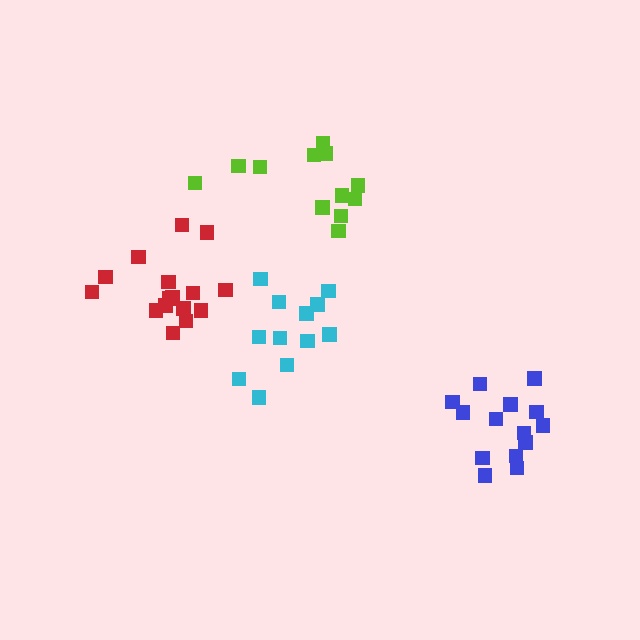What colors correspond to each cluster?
The clusters are colored: cyan, red, blue, lime.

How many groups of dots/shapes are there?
There are 4 groups.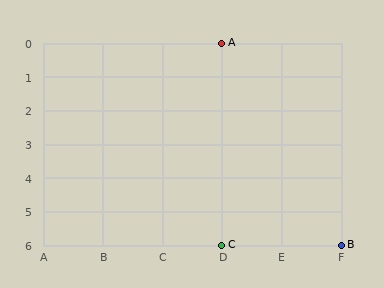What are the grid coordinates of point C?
Point C is at grid coordinates (D, 6).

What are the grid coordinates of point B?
Point B is at grid coordinates (F, 6).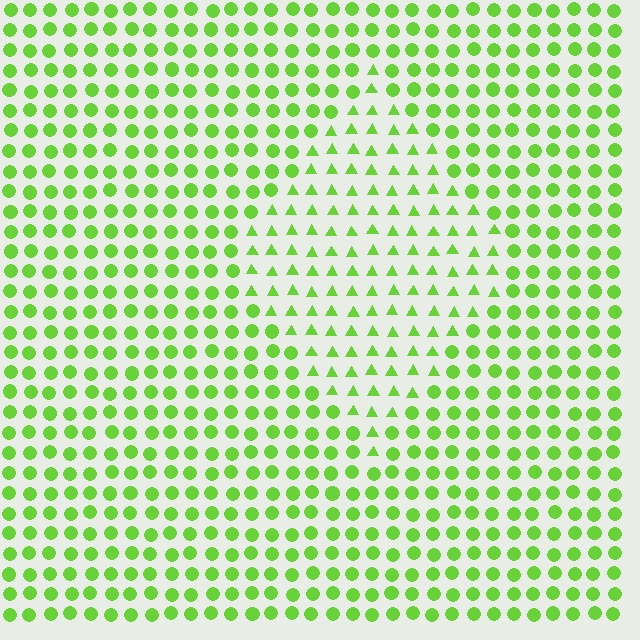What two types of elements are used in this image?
The image uses triangles inside the diamond region and circles outside it.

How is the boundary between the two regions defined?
The boundary is defined by a change in element shape: triangles inside vs. circles outside. All elements share the same color and spacing.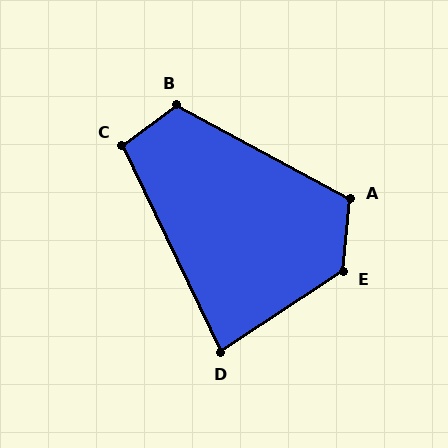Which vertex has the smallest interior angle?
D, at approximately 82 degrees.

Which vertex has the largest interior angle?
E, at approximately 128 degrees.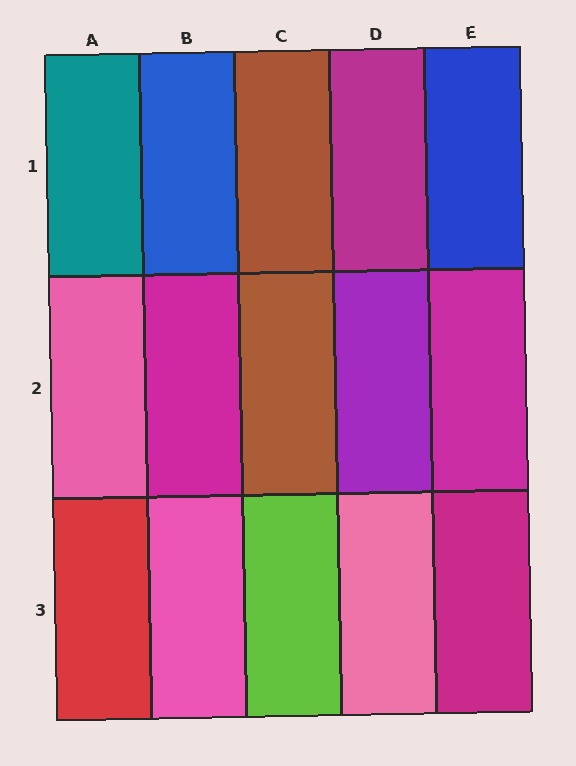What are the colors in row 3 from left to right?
Red, pink, lime, pink, magenta.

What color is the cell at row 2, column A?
Pink.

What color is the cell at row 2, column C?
Brown.